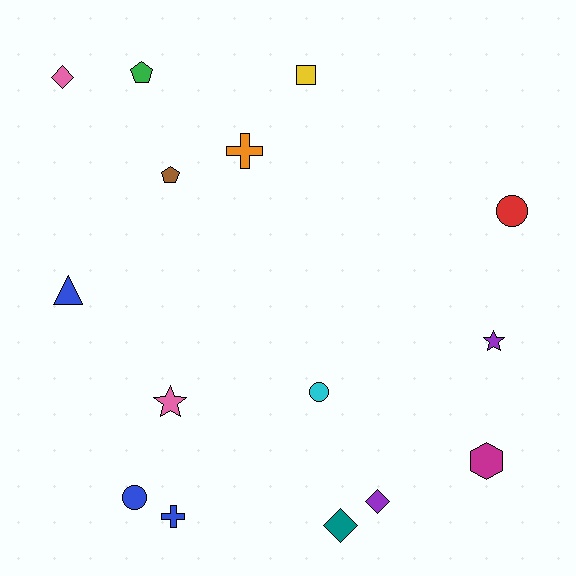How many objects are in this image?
There are 15 objects.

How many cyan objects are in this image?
There is 1 cyan object.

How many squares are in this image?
There is 1 square.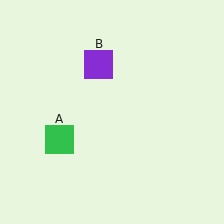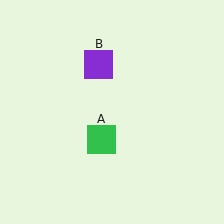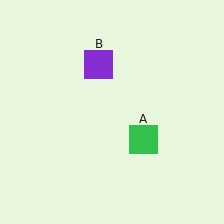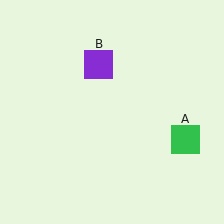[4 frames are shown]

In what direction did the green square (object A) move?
The green square (object A) moved right.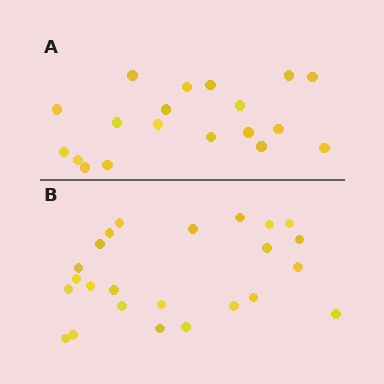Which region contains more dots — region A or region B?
Region B (the bottom region) has more dots.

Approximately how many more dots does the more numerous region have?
Region B has about 5 more dots than region A.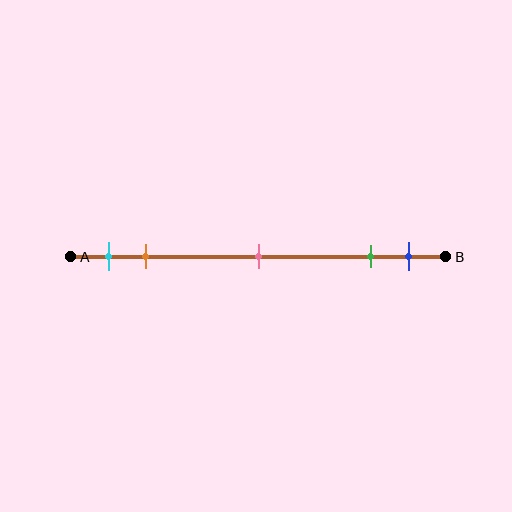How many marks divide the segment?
There are 5 marks dividing the segment.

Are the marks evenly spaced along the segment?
No, the marks are not evenly spaced.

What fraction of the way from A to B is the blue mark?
The blue mark is approximately 90% (0.9) of the way from A to B.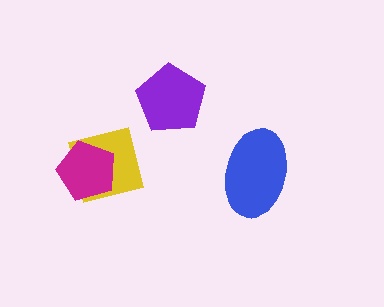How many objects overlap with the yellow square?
1 object overlaps with the yellow square.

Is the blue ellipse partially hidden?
No, no other shape covers it.